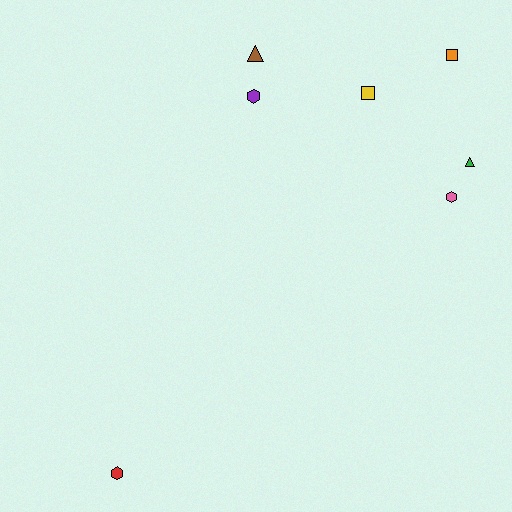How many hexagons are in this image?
There are 3 hexagons.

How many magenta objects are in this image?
There are no magenta objects.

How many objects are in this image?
There are 7 objects.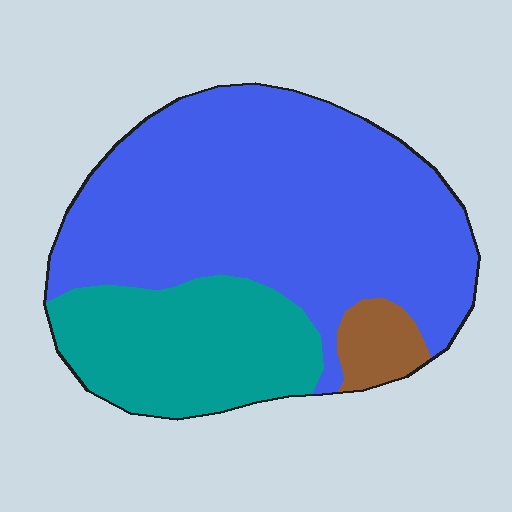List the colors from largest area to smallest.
From largest to smallest: blue, teal, brown.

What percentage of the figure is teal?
Teal covers around 30% of the figure.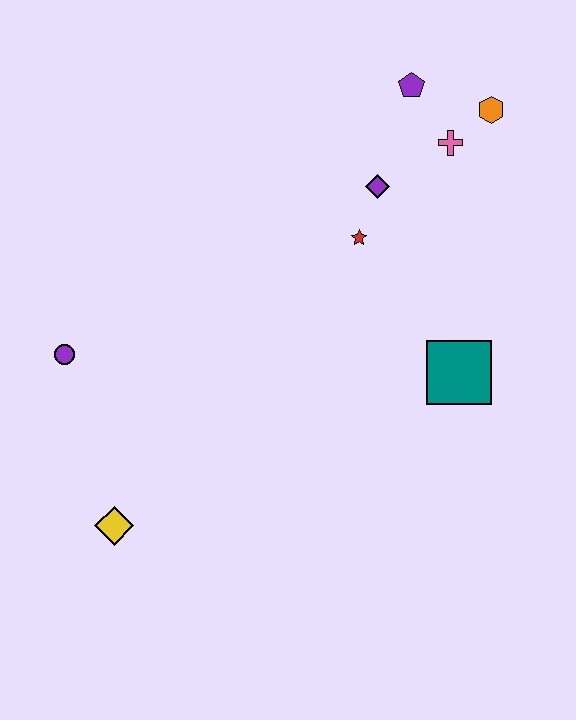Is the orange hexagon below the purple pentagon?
Yes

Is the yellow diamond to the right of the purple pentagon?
No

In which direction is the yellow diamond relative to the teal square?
The yellow diamond is to the left of the teal square.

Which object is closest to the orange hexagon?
The pink cross is closest to the orange hexagon.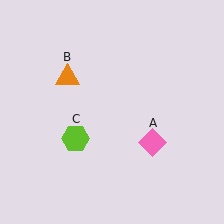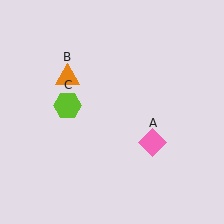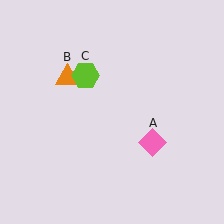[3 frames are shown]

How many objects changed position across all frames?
1 object changed position: lime hexagon (object C).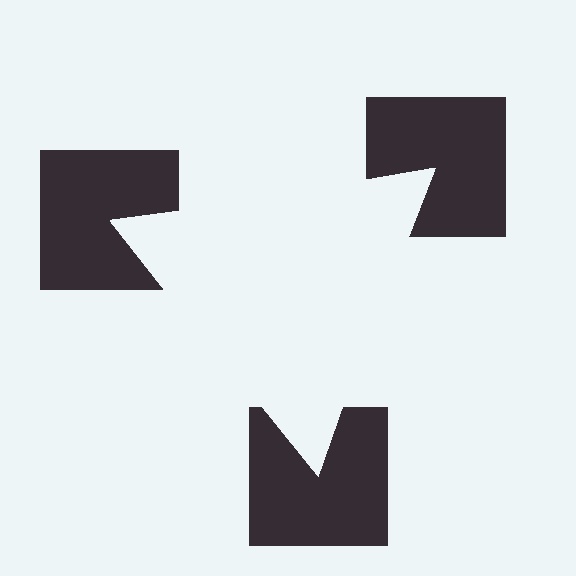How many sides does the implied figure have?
3 sides.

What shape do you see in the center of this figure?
An illusory triangle — its edges are inferred from the aligned wedge cuts in the notched squares, not physically drawn.